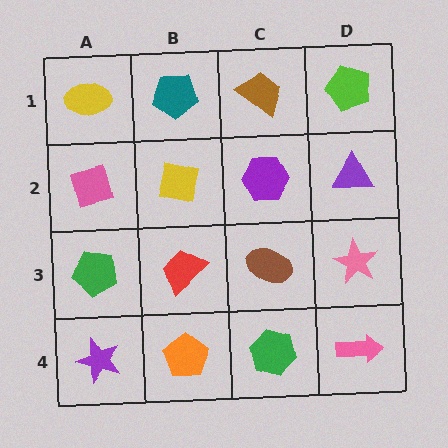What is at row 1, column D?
A lime pentagon.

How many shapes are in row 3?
4 shapes.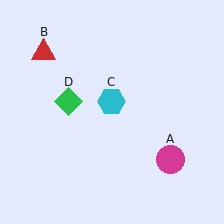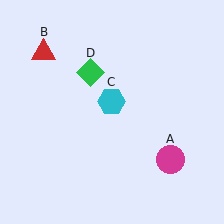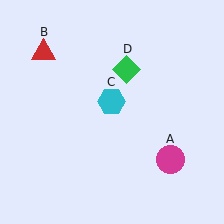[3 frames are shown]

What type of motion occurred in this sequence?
The green diamond (object D) rotated clockwise around the center of the scene.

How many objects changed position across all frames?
1 object changed position: green diamond (object D).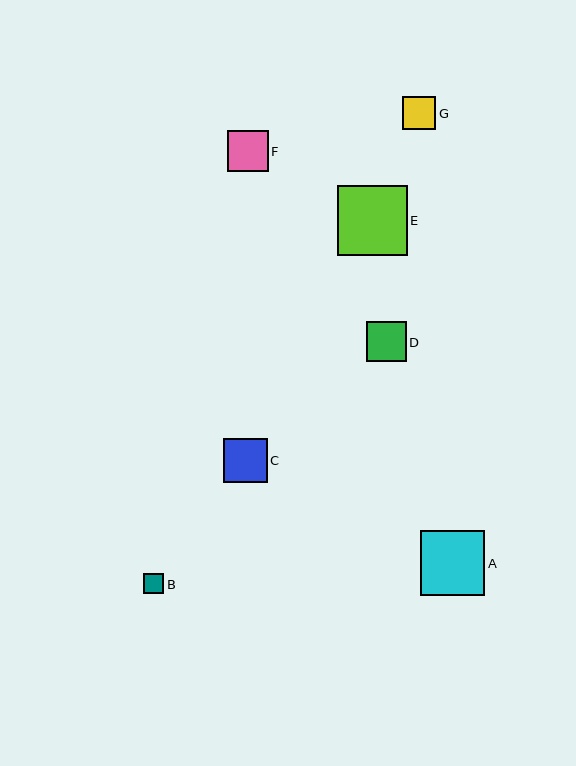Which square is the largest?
Square E is the largest with a size of approximately 70 pixels.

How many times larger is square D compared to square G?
Square D is approximately 1.2 times the size of square G.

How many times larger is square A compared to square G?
Square A is approximately 2.0 times the size of square G.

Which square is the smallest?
Square B is the smallest with a size of approximately 20 pixels.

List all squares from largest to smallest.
From largest to smallest: E, A, C, F, D, G, B.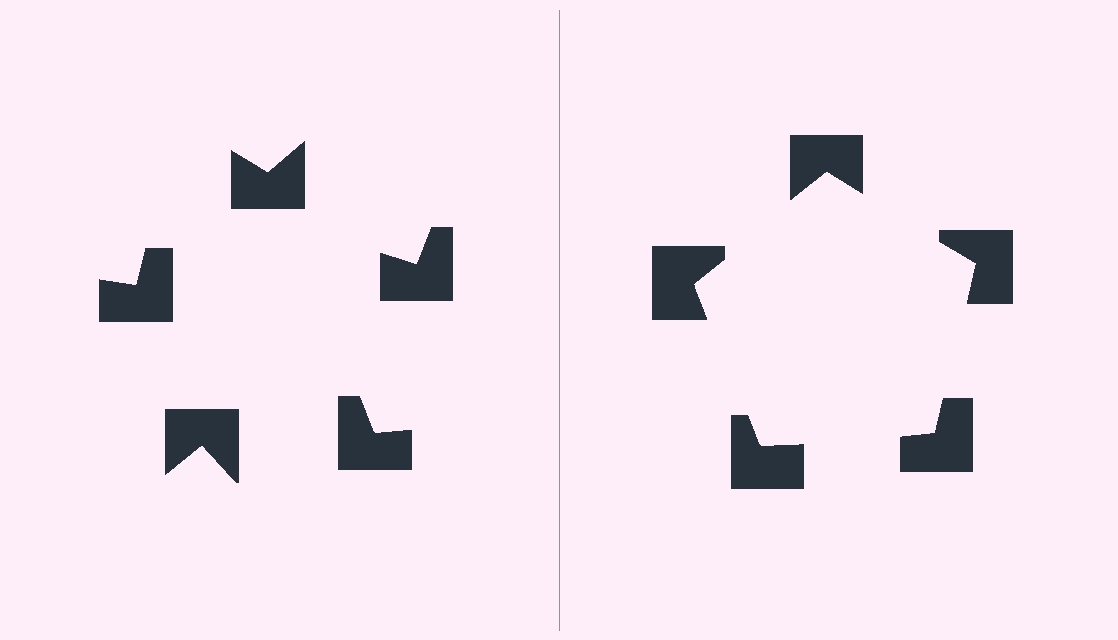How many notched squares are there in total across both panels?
10 — 5 on each side.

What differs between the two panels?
The notched squares are positioned identically on both sides; only the wedge orientations differ. On the right they align to a pentagon; on the left they are misaligned.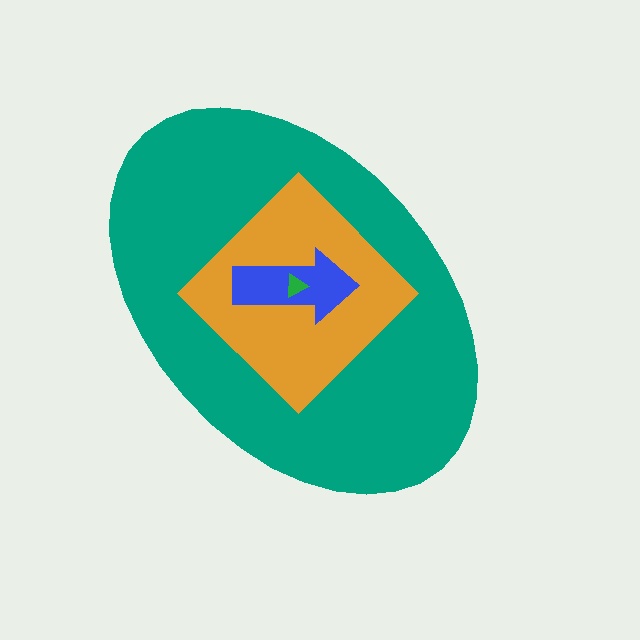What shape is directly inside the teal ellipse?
The orange diamond.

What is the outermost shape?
The teal ellipse.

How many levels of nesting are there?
4.